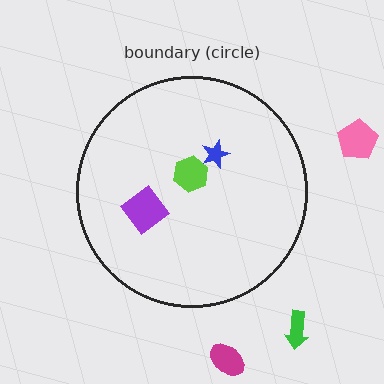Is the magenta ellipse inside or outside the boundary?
Outside.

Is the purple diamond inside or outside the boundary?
Inside.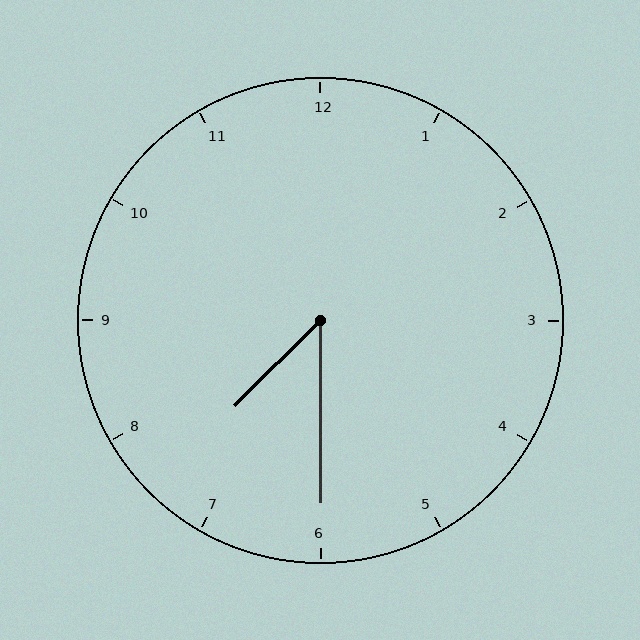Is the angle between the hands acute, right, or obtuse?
It is acute.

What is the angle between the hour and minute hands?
Approximately 45 degrees.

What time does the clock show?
7:30.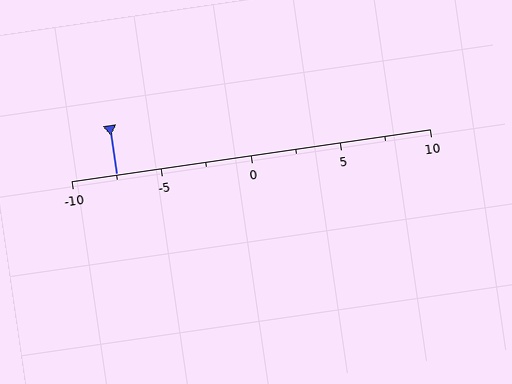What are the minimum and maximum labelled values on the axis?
The axis runs from -10 to 10.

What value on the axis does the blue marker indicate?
The marker indicates approximately -7.5.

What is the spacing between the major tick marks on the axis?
The major ticks are spaced 5 apart.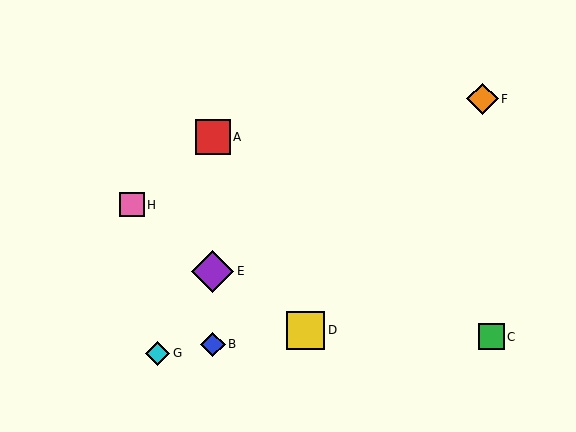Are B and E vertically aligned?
Yes, both are at x≈213.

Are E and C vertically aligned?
No, E is at x≈213 and C is at x≈491.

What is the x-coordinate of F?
Object F is at x≈483.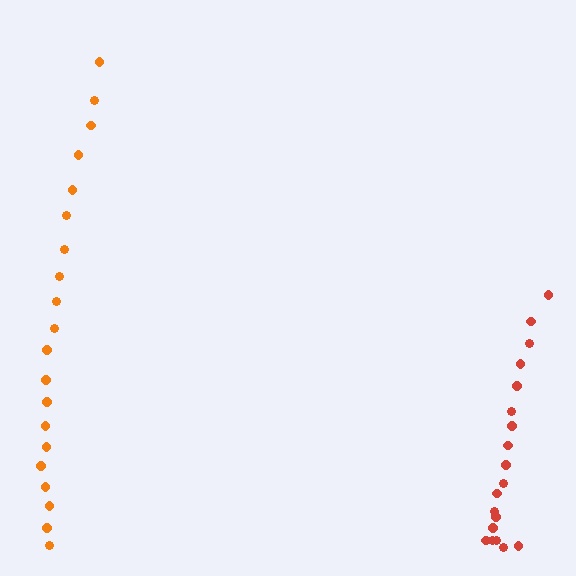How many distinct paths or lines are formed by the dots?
There are 2 distinct paths.